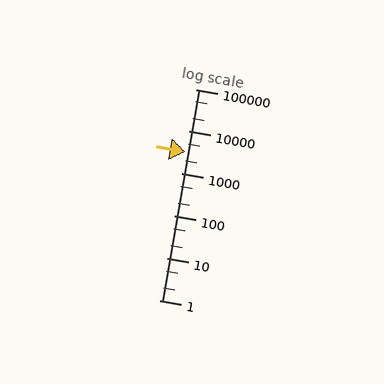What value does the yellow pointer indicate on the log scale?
The pointer indicates approximately 3300.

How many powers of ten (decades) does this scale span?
The scale spans 5 decades, from 1 to 100000.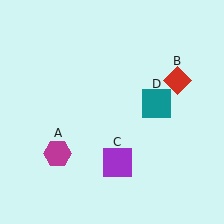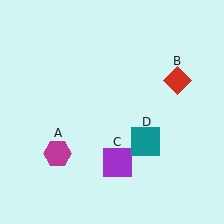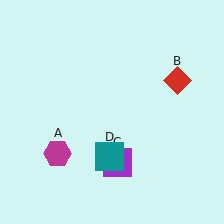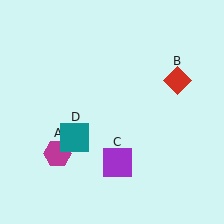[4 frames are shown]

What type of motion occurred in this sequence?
The teal square (object D) rotated clockwise around the center of the scene.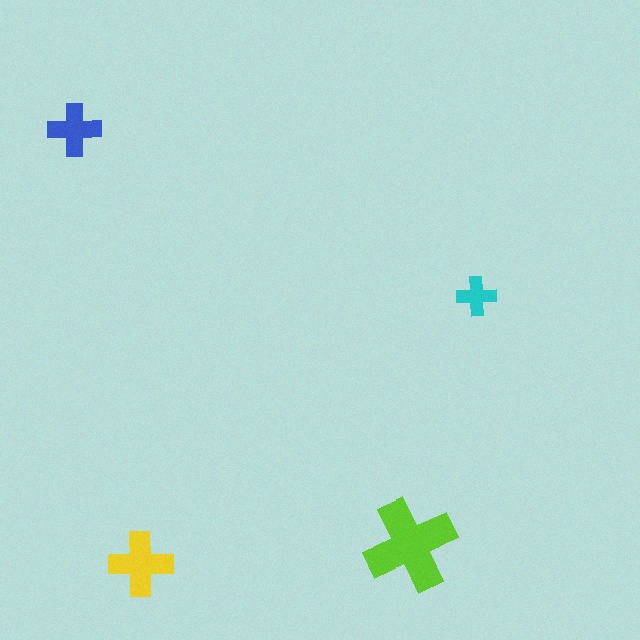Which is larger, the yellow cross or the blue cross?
The yellow one.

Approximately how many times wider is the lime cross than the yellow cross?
About 1.5 times wider.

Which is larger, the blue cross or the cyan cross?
The blue one.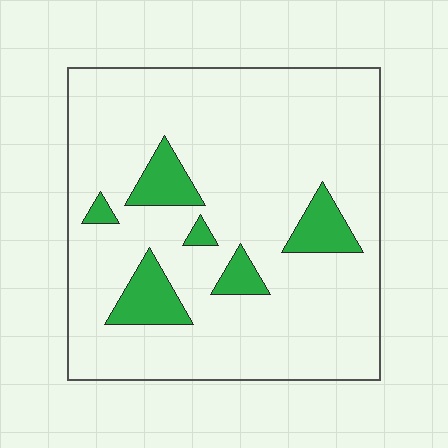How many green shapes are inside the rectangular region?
6.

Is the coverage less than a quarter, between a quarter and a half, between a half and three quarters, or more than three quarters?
Less than a quarter.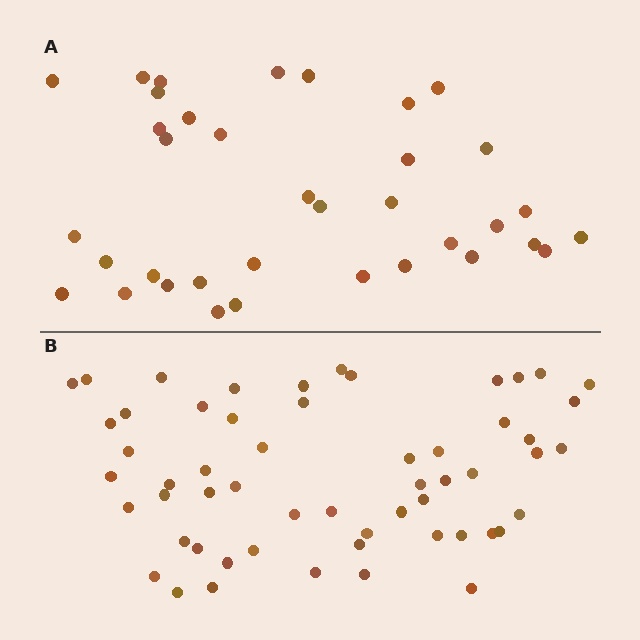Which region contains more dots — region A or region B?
Region B (the bottom region) has more dots.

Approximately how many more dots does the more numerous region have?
Region B has approximately 20 more dots than region A.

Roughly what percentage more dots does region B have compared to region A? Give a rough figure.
About 55% more.